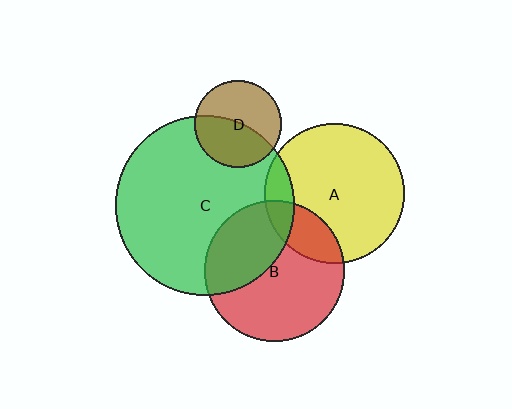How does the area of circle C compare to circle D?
Approximately 4.2 times.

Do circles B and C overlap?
Yes.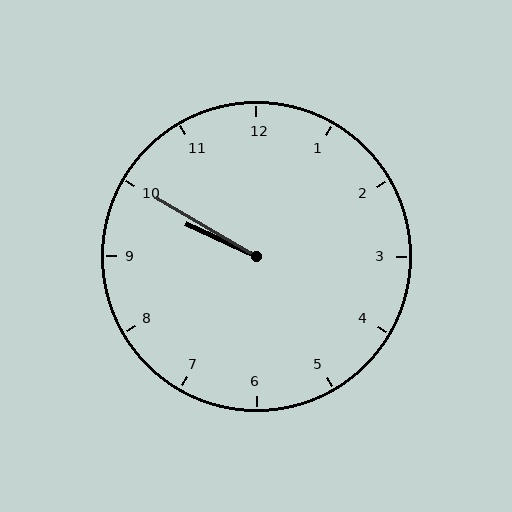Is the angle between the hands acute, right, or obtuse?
It is acute.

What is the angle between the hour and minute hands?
Approximately 5 degrees.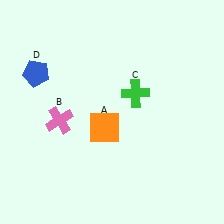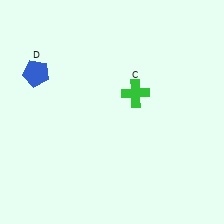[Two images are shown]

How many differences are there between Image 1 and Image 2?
There are 2 differences between the two images.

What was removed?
The pink cross (B), the orange square (A) were removed in Image 2.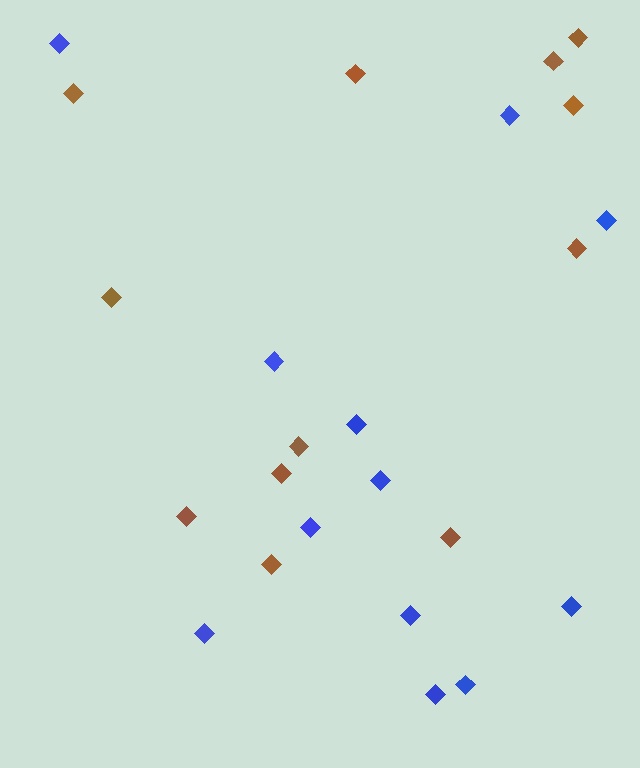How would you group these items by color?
There are 2 groups: one group of blue diamonds (12) and one group of brown diamonds (12).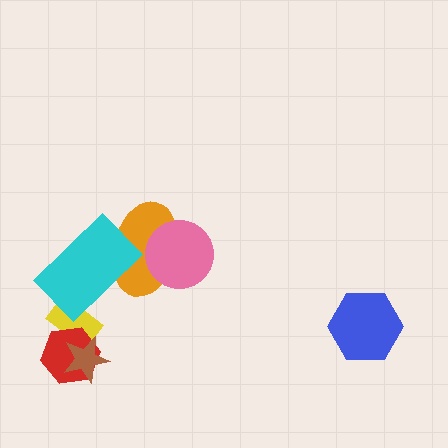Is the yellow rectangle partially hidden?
Yes, it is partially covered by another shape.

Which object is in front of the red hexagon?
The brown star is in front of the red hexagon.